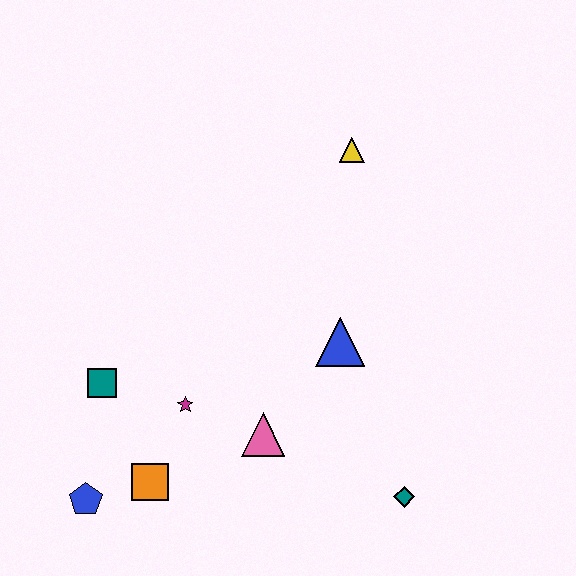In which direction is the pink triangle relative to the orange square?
The pink triangle is to the right of the orange square.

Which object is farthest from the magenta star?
The yellow triangle is farthest from the magenta star.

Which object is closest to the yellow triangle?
The blue triangle is closest to the yellow triangle.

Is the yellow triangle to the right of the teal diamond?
No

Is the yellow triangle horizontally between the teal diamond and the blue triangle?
Yes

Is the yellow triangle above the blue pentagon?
Yes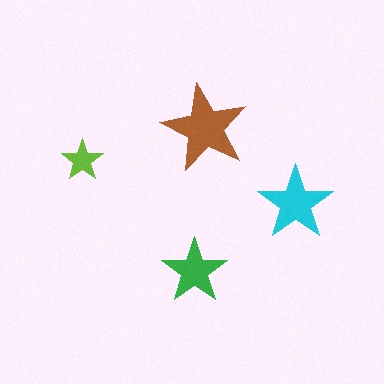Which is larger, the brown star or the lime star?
The brown one.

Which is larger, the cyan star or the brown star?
The brown one.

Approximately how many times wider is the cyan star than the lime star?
About 2 times wider.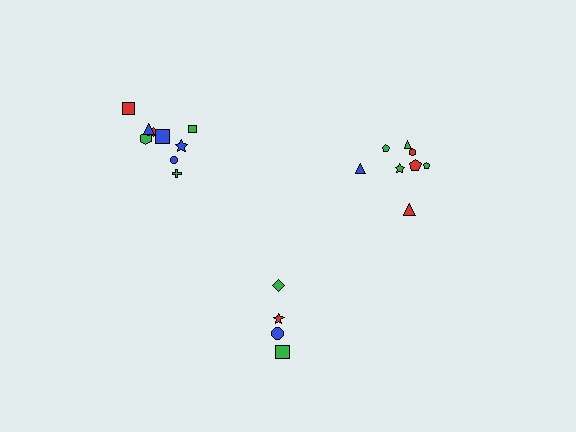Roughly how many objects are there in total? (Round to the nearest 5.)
Roughly 20 objects in total.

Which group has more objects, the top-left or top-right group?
The top-left group.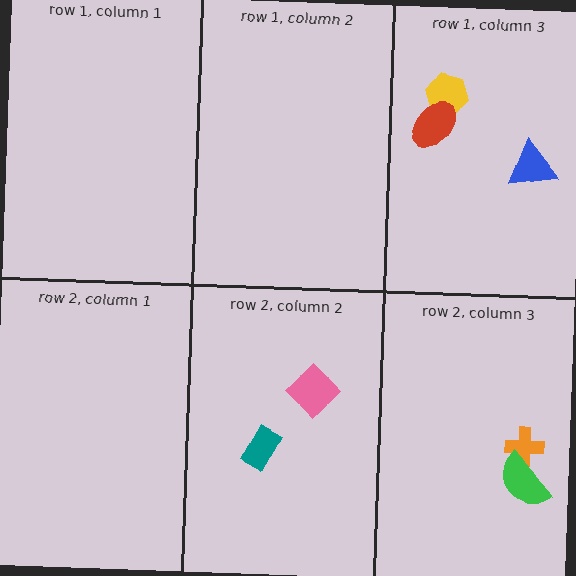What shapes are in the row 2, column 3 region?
The orange cross, the green semicircle.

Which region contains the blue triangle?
The row 1, column 3 region.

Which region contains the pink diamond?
The row 2, column 2 region.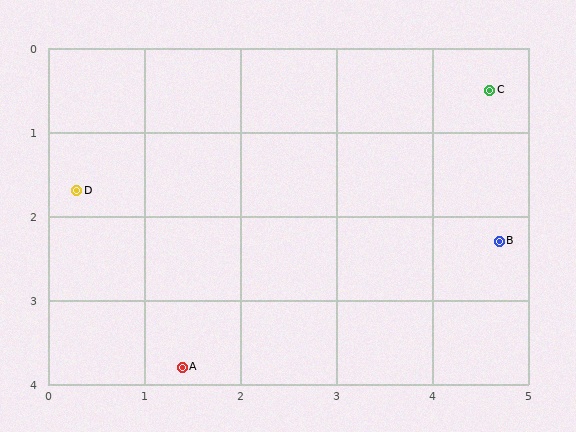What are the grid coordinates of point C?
Point C is at approximately (4.6, 0.5).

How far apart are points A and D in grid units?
Points A and D are about 2.4 grid units apart.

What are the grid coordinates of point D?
Point D is at approximately (0.3, 1.7).